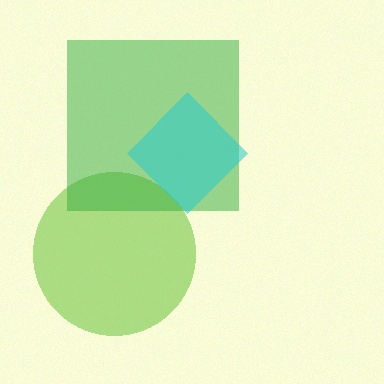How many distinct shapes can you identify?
There are 3 distinct shapes: a lime circle, a green square, a cyan diamond.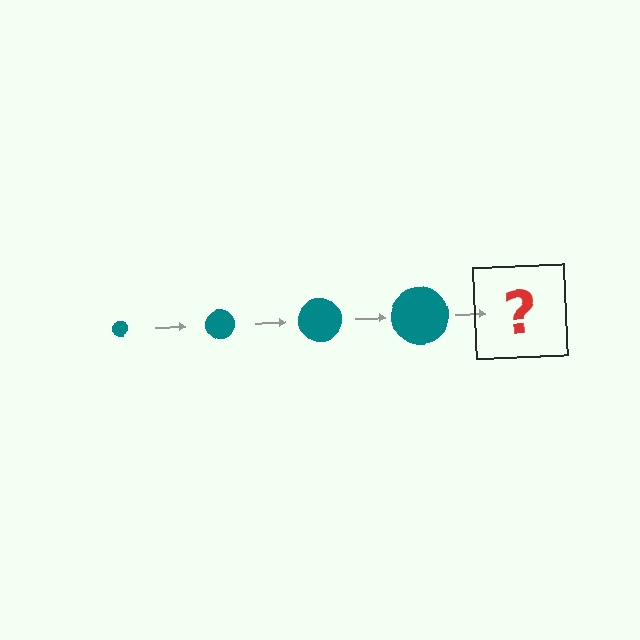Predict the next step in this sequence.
The next step is a teal circle, larger than the previous one.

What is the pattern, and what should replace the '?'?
The pattern is that the circle gets progressively larger each step. The '?' should be a teal circle, larger than the previous one.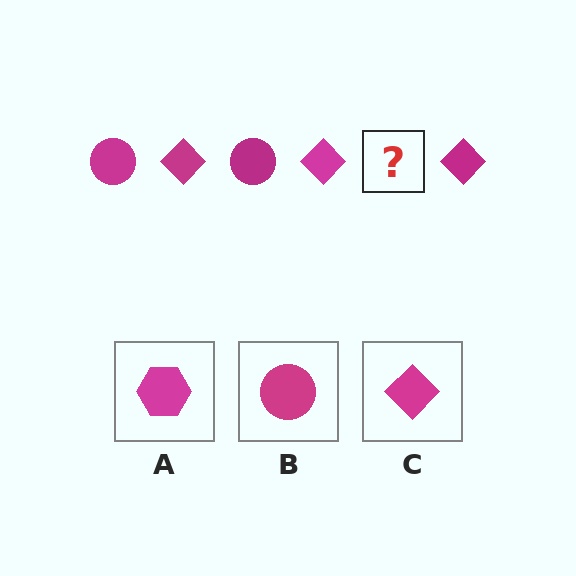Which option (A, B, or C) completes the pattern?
B.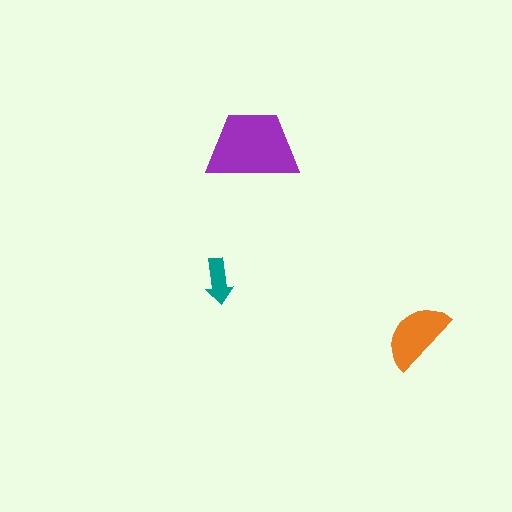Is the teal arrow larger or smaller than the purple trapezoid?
Smaller.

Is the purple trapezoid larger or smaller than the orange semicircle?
Larger.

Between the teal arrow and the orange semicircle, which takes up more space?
The orange semicircle.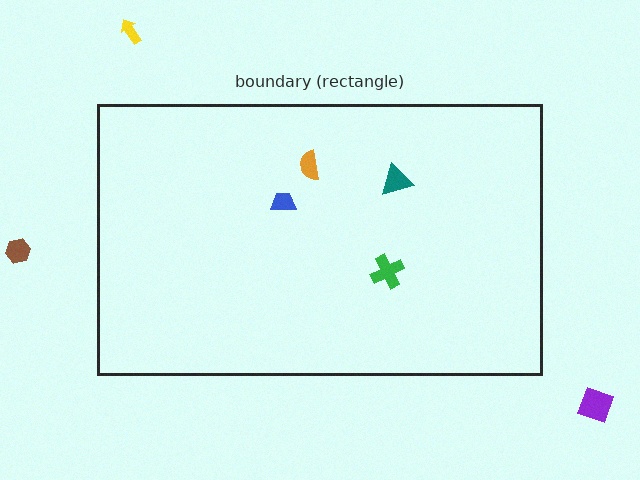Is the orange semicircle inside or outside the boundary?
Inside.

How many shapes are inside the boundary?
4 inside, 3 outside.